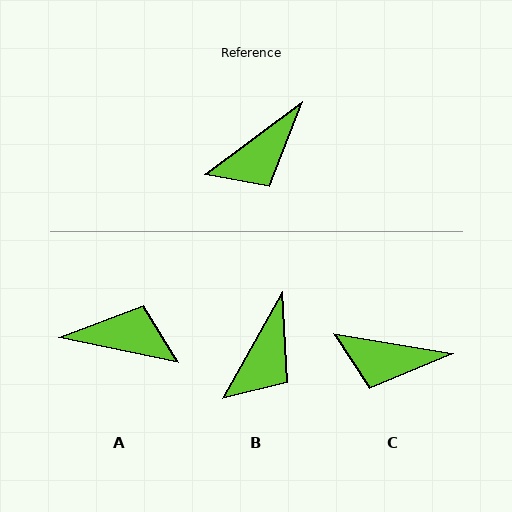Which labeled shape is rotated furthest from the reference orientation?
A, about 131 degrees away.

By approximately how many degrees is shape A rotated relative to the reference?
Approximately 131 degrees counter-clockwise.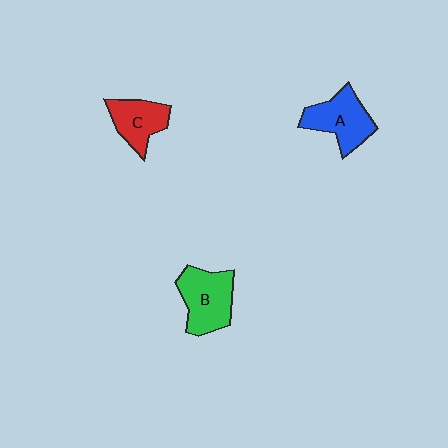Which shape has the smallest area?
Shape C (red).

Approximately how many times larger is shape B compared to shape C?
Approximately 1.3 times.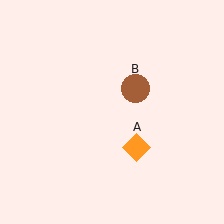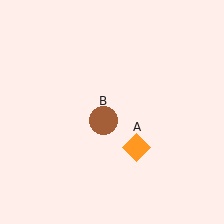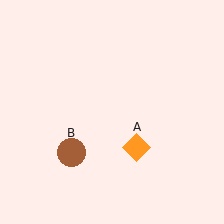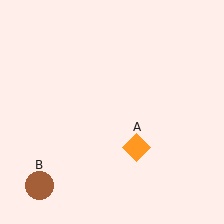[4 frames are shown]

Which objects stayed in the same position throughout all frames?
Orange diamond (object A) remained stationary.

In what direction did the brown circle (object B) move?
The brown circle (object B) moved down and to the left.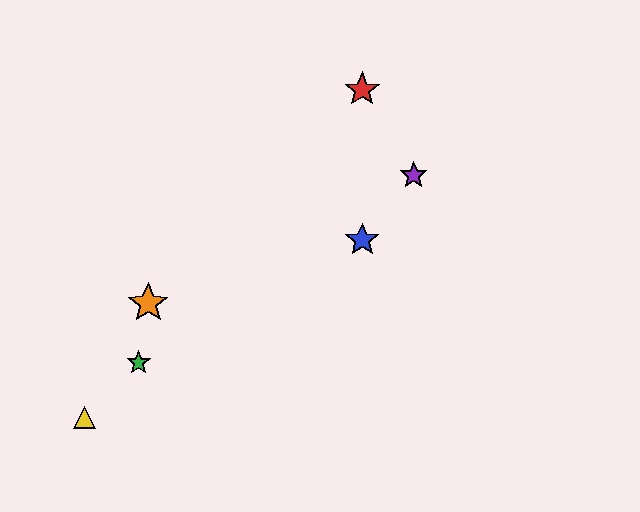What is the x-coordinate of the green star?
The green star is at x≈139.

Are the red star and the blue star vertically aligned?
Yes, both are at x≈362.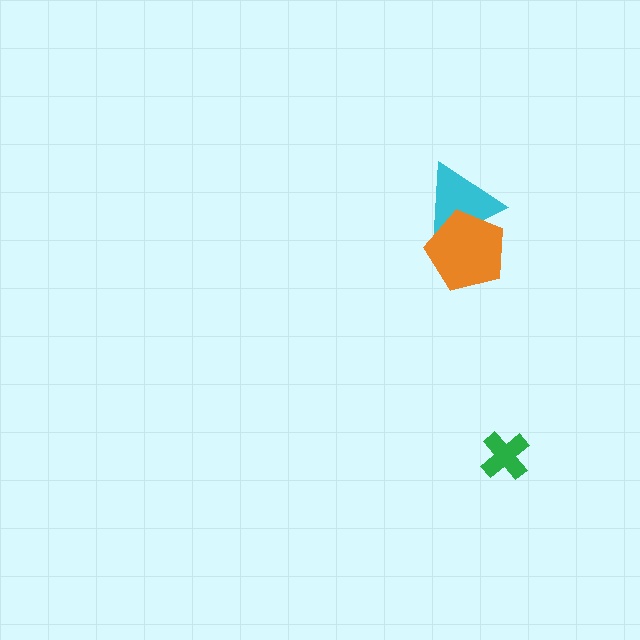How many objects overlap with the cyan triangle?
1 object overlaps with the cyan triangle.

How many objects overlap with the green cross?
0 objects overlap with the green cross.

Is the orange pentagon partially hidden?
No, no other shape covers it.